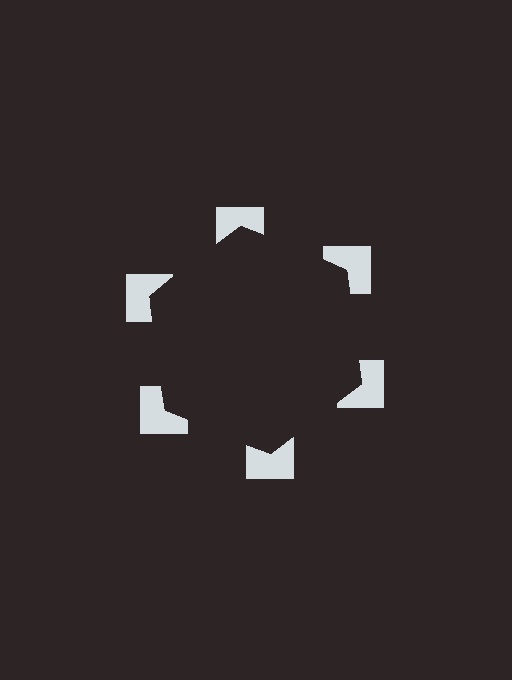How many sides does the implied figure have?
6 sides.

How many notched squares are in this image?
There are 6 — one at each vertex of the illusory hexagon.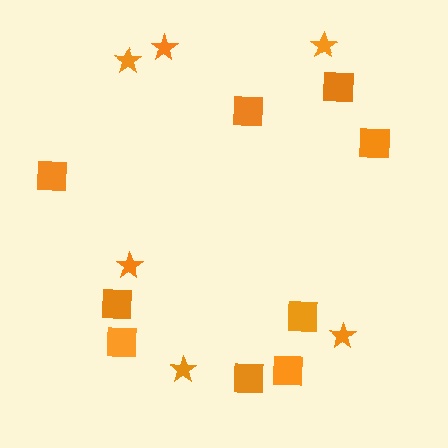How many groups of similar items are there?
There are 2 groups: one group of squares (9) and one group of stars (6).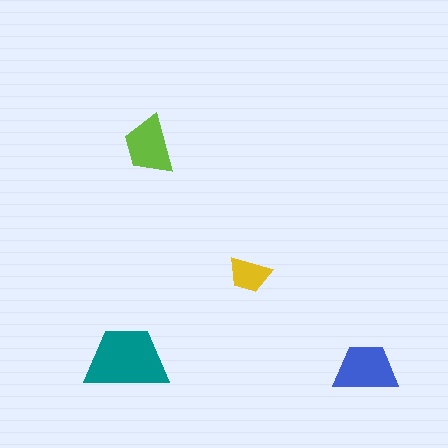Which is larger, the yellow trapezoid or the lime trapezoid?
The lime one.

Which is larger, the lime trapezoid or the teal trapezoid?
The teal one.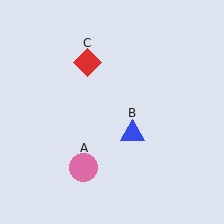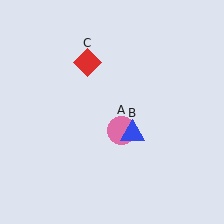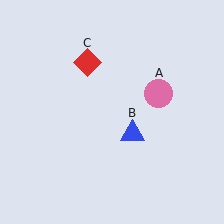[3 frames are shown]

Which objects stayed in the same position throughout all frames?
Blue triangle (object B) and red diamond (object C) remained stationary.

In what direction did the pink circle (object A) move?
The pink circle (object A) moved up and to the right.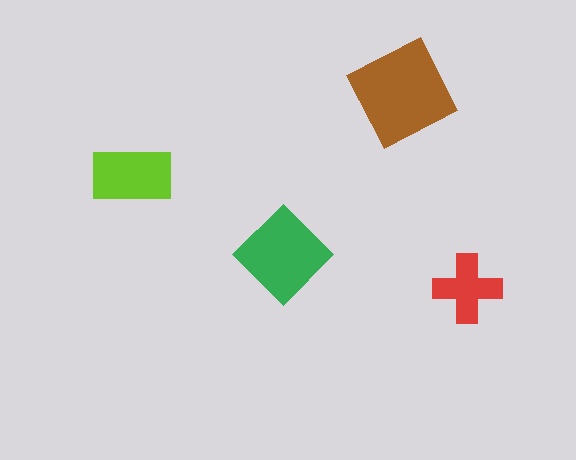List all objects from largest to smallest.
The brown square, the green diamond, the lime rectangle, the red cross.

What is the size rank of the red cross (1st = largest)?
4th.